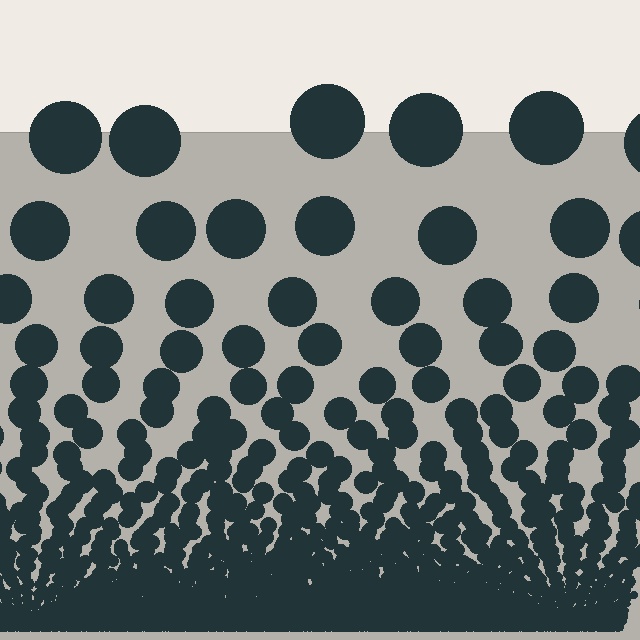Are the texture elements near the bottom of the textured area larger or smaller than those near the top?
Smaller. The gradient is inverted — elements near the bottom are smaller and denser.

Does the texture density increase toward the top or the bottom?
Density increases toward the bottom.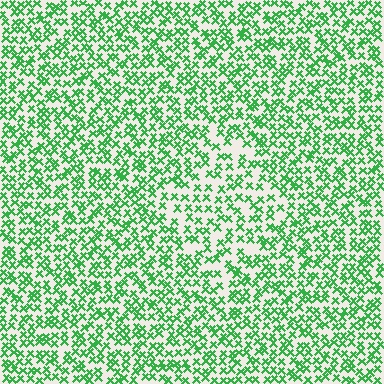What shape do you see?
I see a diamond.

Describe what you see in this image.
The image contains small green elements arranged at two different densities. A diamond-shaped region is visible where the elements are less densely packed than the surrounding area.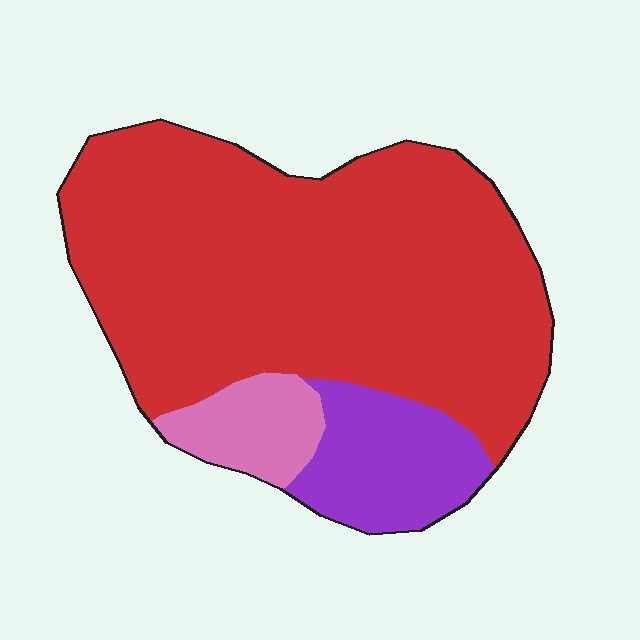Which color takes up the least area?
Pink, at roughly 10%.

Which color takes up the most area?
Red, at roughly 75%.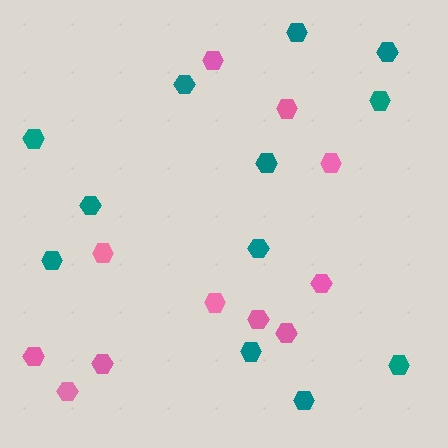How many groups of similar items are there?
There are 2 groups: one group of pink hexagons (11) and one group of teal hexagons (12).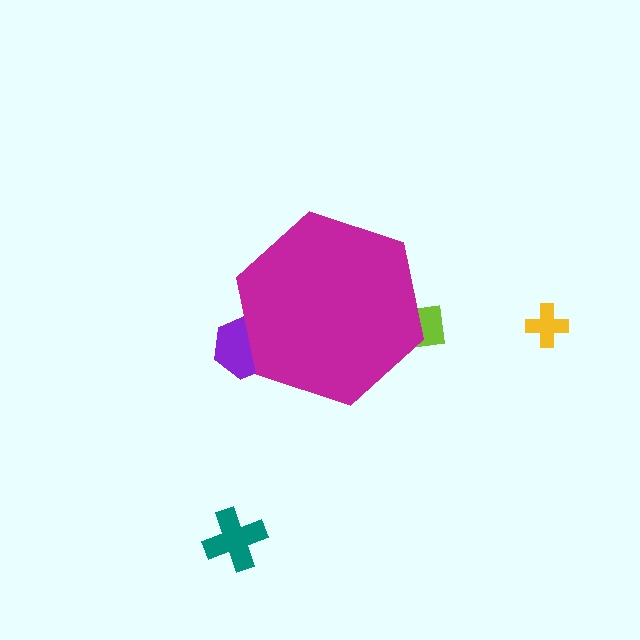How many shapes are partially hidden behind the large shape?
2 shapes are partially hidden.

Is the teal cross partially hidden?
No, the teal cross is fully visible.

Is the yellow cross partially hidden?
No, the yellow cross is fully visible.